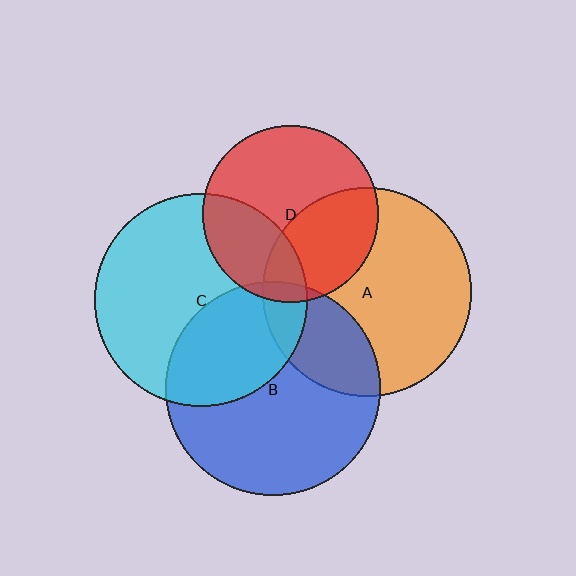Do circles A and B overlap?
Yes.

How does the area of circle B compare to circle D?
Approximately 1.5 times.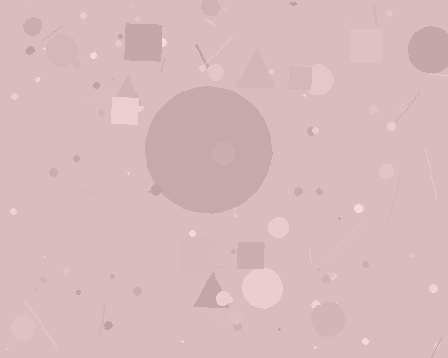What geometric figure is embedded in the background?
A circle is embedded in the background.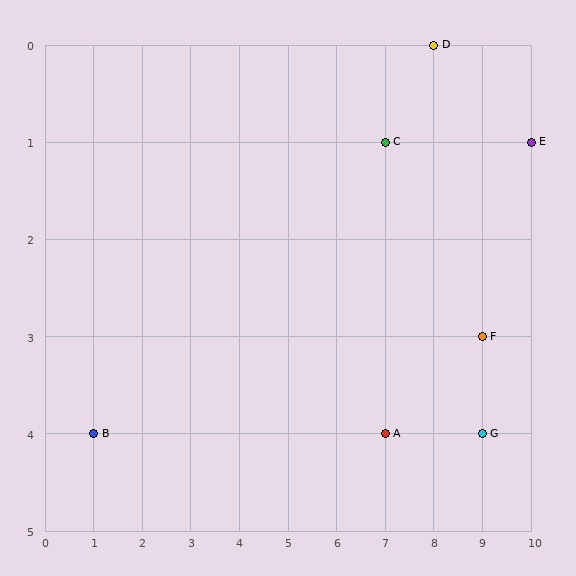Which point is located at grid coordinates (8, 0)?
Point D is at (8, 0).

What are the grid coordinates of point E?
Point E is at grid coordinates (10, 1).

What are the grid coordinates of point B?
Point B is at grid coordinates (1, 4).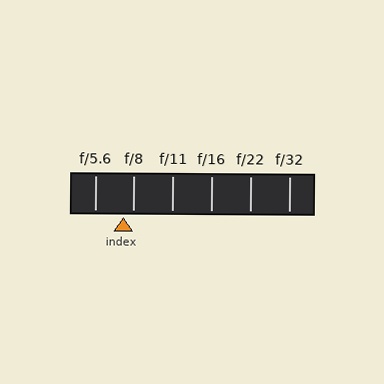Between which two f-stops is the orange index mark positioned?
The index mark is between f/5.6 and f/8.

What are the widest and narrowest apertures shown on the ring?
The widest aperture shown is f/5.6 and the narrowest is f/32.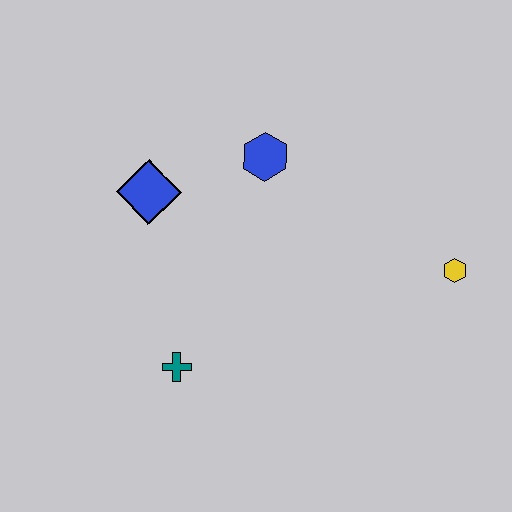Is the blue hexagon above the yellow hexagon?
Yes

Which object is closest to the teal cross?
The blue diamond is closest to the teal cross.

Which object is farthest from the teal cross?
The yellow hexagon is farthest from the teal cross.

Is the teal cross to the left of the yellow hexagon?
Yes